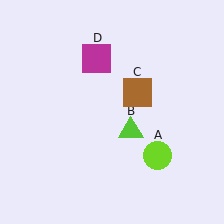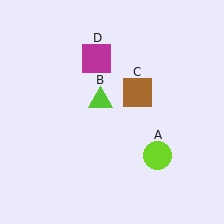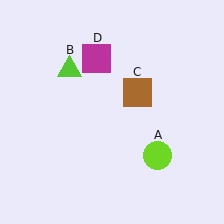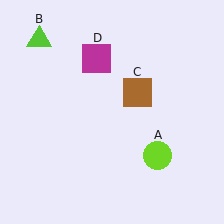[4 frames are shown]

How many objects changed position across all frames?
1 object changed position: lime triangle (object B).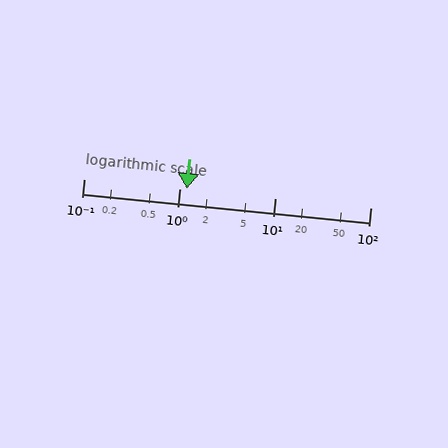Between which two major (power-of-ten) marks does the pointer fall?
The pointer is between 1 and 10.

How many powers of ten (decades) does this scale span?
The scale spans 3 decades, from 0.1 to 100.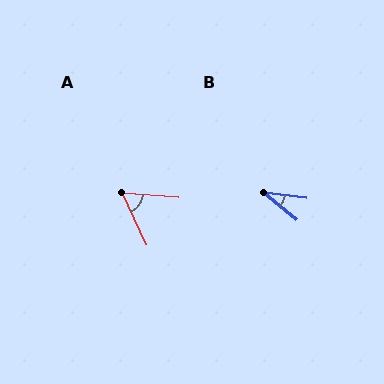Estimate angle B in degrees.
Approximately 32 degrees.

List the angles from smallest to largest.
B (32°), A (60°).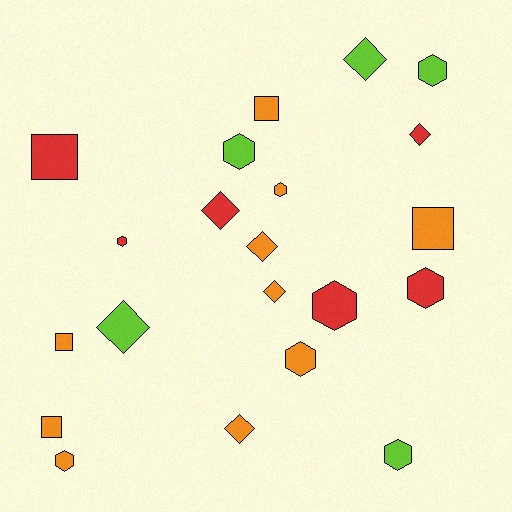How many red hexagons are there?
There are 3 red hexagons.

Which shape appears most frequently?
Hexagon, with 9 objects.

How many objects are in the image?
There are 21 objects.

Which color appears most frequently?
Orange, with 10 objects.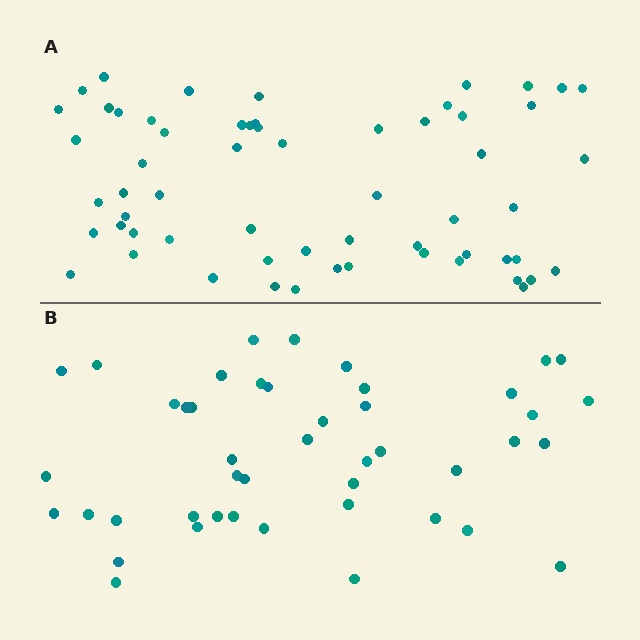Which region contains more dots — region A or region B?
Region A (the top region) has more dots.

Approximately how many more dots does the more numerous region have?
Region A has approximately 15 more dots than region B.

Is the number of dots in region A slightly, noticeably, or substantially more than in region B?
Region A has noticeably more, but not dramatically so. The ratio is roughly 1.3 to 1.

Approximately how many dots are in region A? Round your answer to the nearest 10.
About 60 dots.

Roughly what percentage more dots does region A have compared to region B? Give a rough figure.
About 35% more.